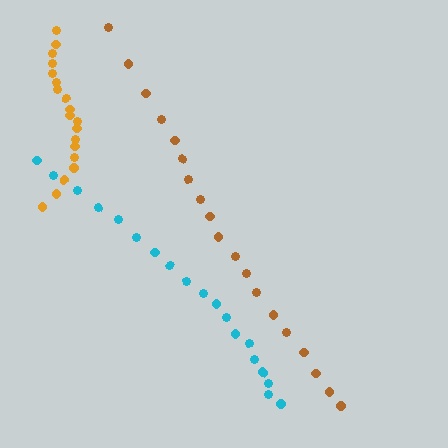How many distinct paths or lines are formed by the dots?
There are 3 distinct paths.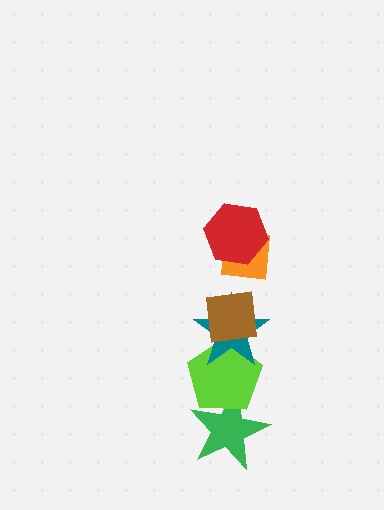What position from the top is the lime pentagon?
The lime pentagon is 5th from the top.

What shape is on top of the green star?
The lime pentagon is on top of the green star.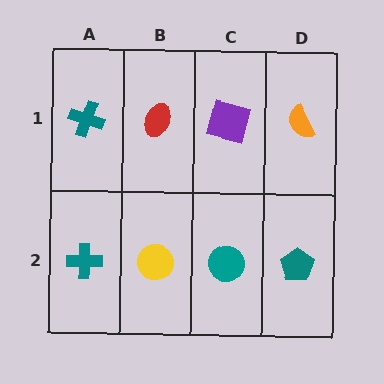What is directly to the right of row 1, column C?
An orange semicircle.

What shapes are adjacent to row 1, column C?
A teal circle (row 2, column C), a red ellipse (row 1, column B), an orange semicircle (row 1, column D).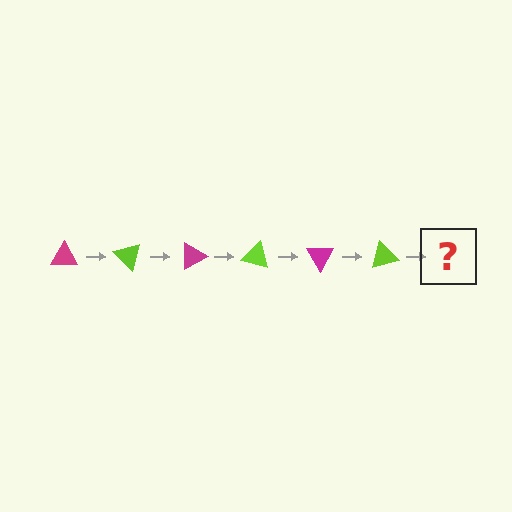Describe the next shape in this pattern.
It should be a magenta triangle, rotated 270 degrees from the start.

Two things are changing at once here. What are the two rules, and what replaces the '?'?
The two rules are that it rotates 45 degrees each step and the color cycles through magenta and lime. The '?' should be a magenta triangle, rotated 270 degrees from the start.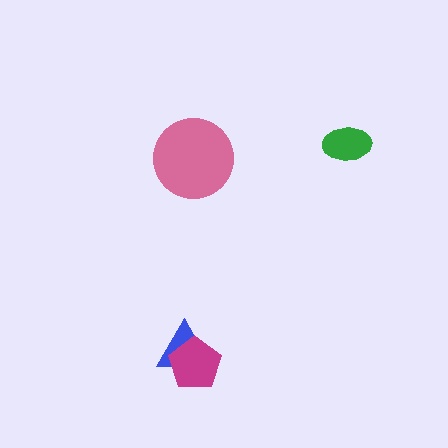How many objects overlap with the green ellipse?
0 objects overlap with the green ellipse.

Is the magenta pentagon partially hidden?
No, no other shape covers it.